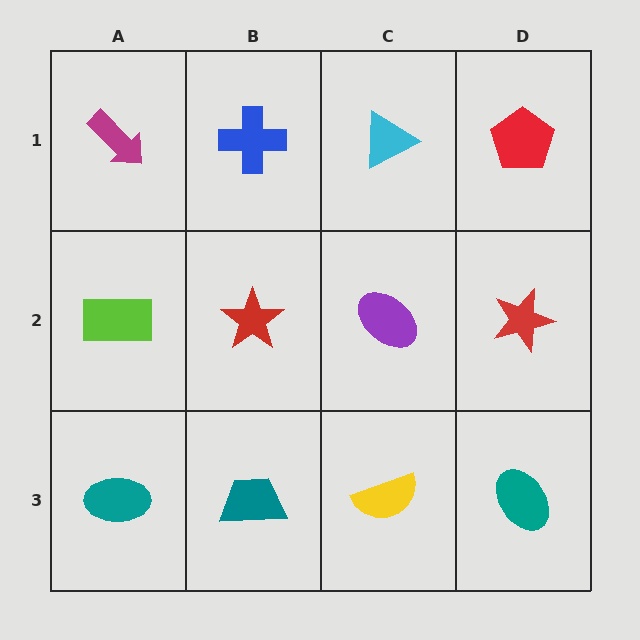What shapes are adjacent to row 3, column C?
A purple ellipse (row 2, column C), a teal trapezoid (row 3, column B), a teal ellipse (row 3, column D).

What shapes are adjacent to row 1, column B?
A red star (row 2, column B), a magenta arrow (row 1, column A), a cyan triangle (row 1, column C).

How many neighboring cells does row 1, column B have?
3.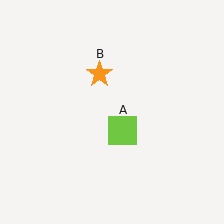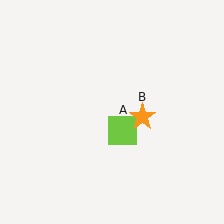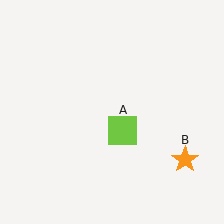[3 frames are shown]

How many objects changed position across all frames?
1 object changed position: orange star (object B).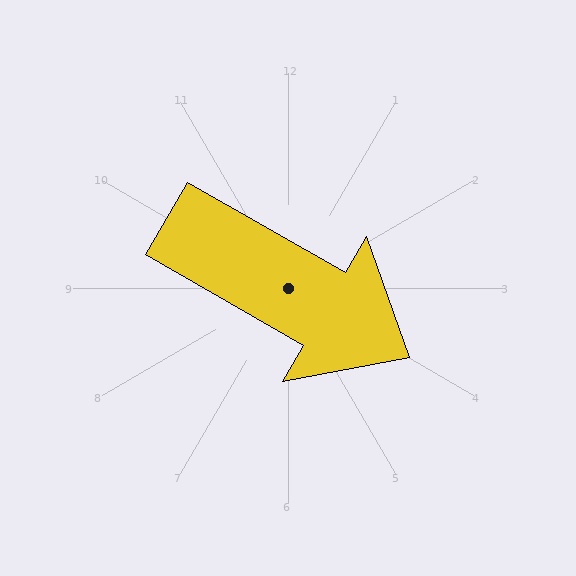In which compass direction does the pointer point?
Southeast.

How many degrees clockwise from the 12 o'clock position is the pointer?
Approximately 120 degrees.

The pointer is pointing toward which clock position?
Roughly 4 o'clock.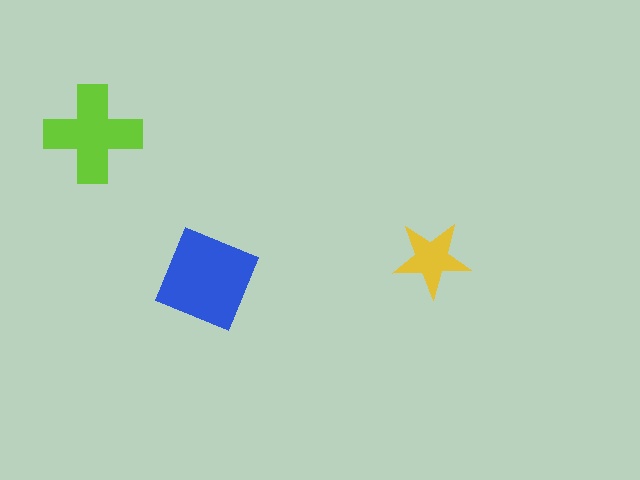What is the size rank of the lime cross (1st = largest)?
2nd.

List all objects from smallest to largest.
The yellow star, the lime cross, the blue diamond.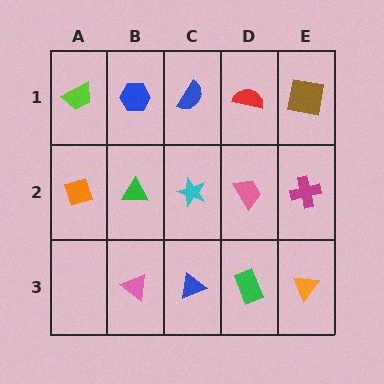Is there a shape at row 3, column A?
No, that cell is empty.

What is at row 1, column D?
A red semicircle.